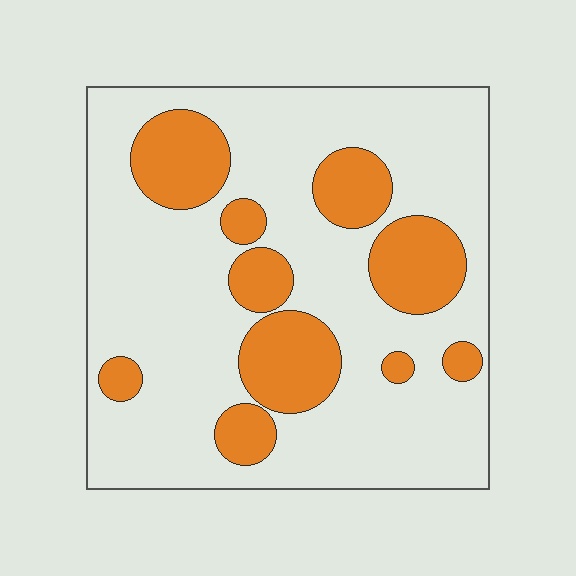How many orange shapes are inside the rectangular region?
10.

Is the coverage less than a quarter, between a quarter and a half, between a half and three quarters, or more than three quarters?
Between a quarter and a half.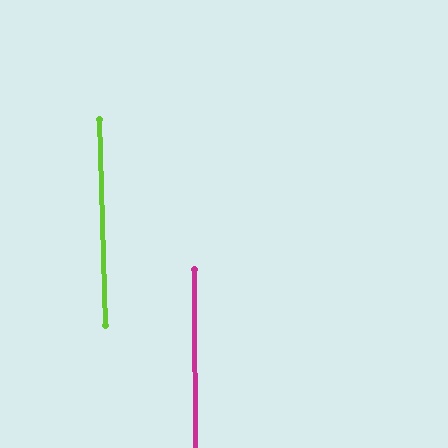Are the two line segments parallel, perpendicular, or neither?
Parallel — their directions differ by only 1.3°.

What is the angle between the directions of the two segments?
Approximately 1 degree.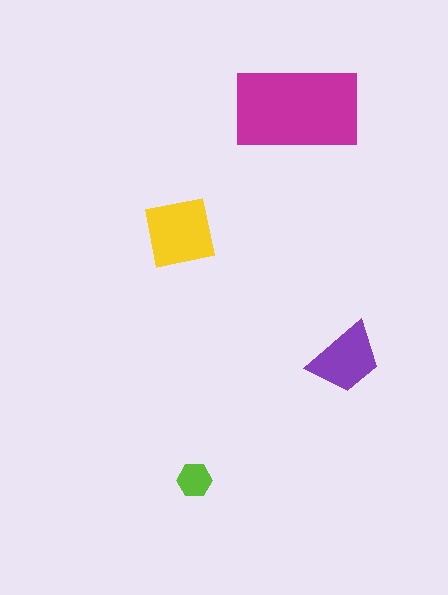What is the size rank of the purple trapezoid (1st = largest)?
3rd.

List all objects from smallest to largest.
The lime hexagon, the purple trapezoid, the yellow square, the magenta rectangle.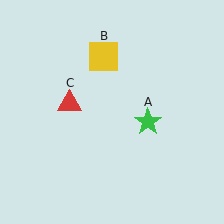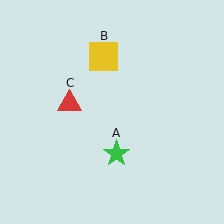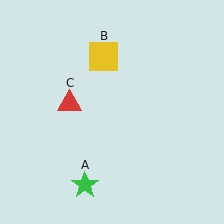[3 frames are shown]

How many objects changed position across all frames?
1 object changed position: green star (object A).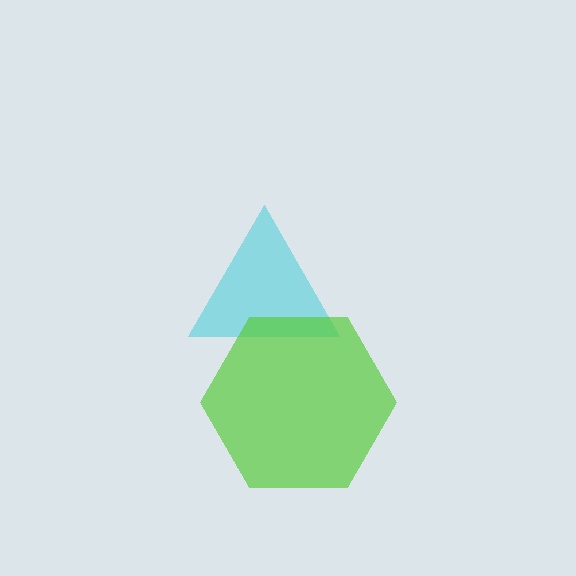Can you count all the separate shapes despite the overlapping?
Yes, there are 2 separate shapes.